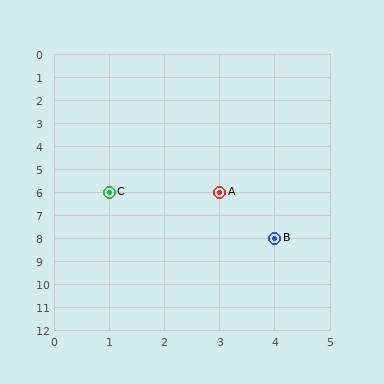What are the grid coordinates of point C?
Point C is at grid coordinates (1, 6).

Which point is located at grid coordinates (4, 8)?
Point B is at (4, 8).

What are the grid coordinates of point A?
Point A is at grid coordinates (3, 6).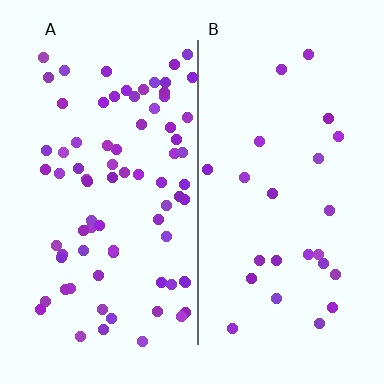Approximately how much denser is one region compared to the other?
Approximately 3.2× — region A over region B.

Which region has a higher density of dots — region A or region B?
A (the left).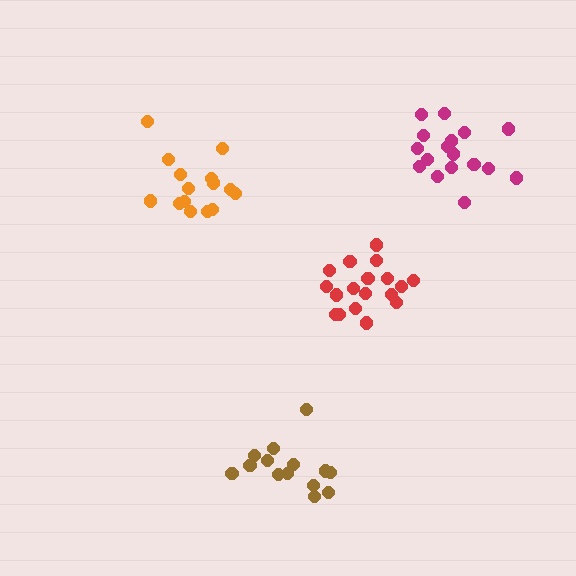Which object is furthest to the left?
The orange cluster is leftmost.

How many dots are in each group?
Group 1: 17 dots, Group 2: 15 dots, Group 3: 14 dots, Group 4: 18 dots (64 total).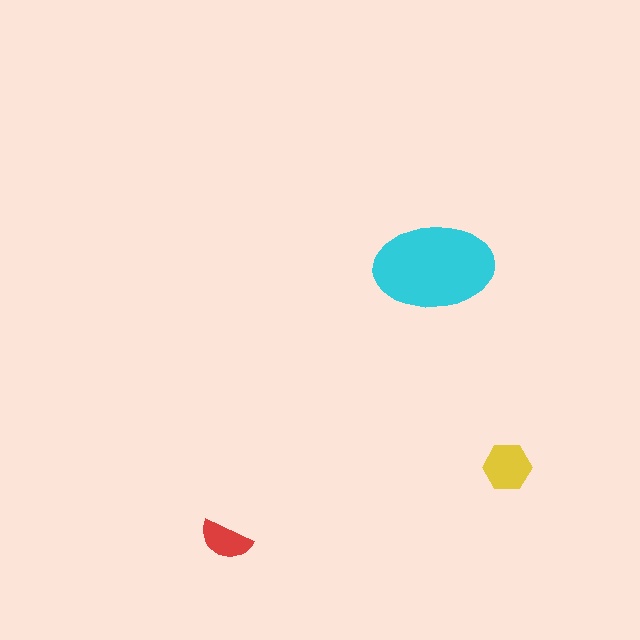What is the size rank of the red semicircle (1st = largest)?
3rd.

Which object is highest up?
The cyan ellipse is topmost.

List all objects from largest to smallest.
The cyan ellipse, the yellow hexagon, the red semicircle.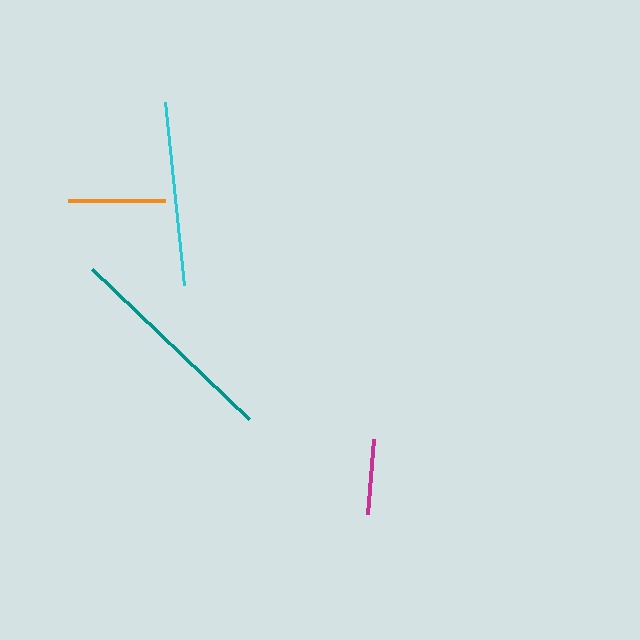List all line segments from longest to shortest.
From longest to shortest: teal, cyan, orange, magenta.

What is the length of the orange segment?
The orange segment is approximately 97 pixels long.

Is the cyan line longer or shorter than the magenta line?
The cyan line is longer than the magenta line.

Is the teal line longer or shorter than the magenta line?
The teal line is longer than the magenta line.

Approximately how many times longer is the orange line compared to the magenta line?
The orange line is approximately 1.3 times the length of the magenta line.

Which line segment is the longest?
The teal line is the longest at approximately 217 pixels.